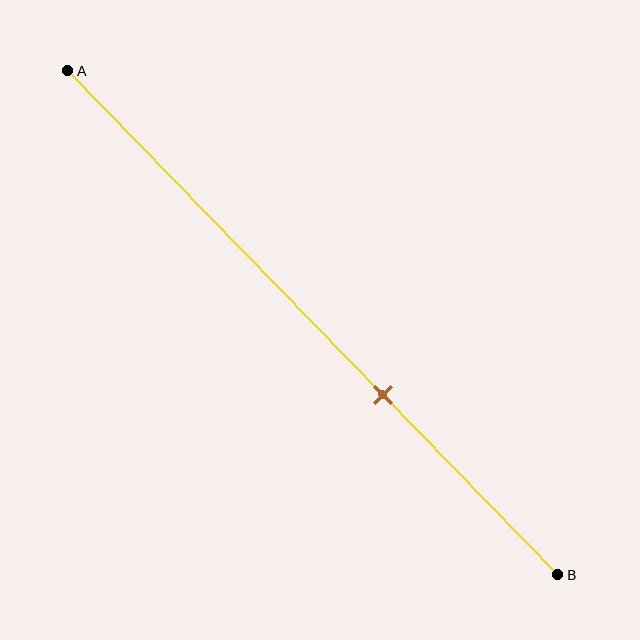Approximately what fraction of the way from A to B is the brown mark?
The brown mark is approximately 65% of the way from A to B.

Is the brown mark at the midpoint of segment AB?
No, the mark is at about 65% from A, not at the 50% midpoint.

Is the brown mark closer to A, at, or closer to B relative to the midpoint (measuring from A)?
The brown mark is closer to point B than the midpoint of segment AB.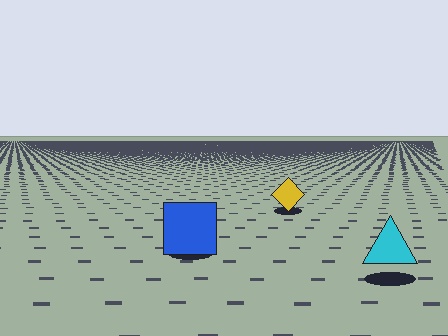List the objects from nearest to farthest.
From nearest to farthest: the cyan triangle, the blue square, the yellow diamond.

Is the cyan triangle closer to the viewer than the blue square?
Yes. The cyan triangle is closer — you can tell from the texture gradient: the ground texture is coarser near it.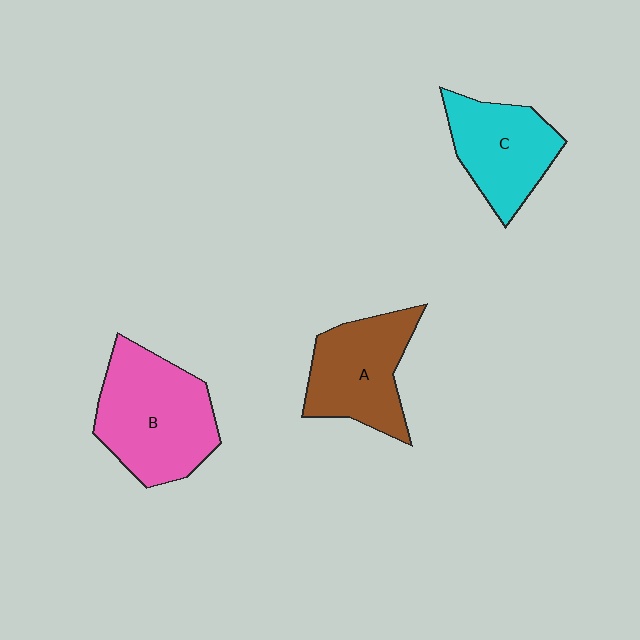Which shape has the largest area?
Shape B (pink).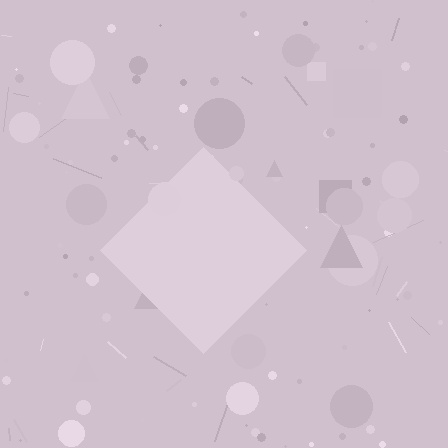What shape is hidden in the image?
A diamond is hidden in the image.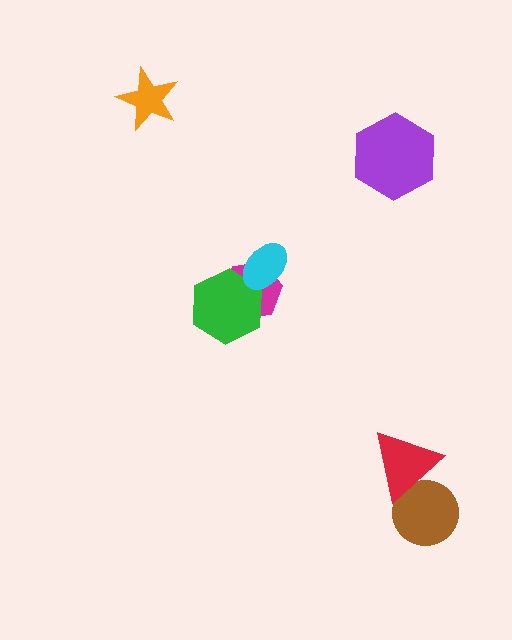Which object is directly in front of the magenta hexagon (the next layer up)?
The green hexagon is directly in front of the magenta hexagon.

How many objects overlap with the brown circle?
1 object overlaps with the brown circle.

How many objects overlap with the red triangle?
1 object overlaps with the red triangle.